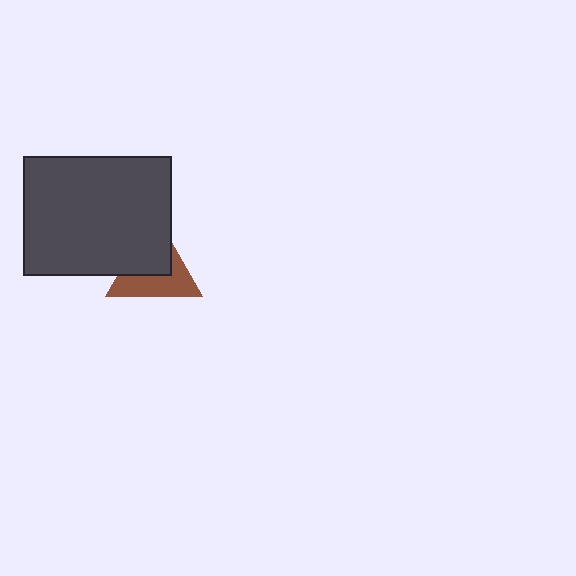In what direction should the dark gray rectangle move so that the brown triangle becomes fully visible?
The dark gray rectangle should move toward the upper-left. That is the shortest direction to clear the overlap and leave the brown triangle fully visible.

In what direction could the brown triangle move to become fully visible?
The brown triangle could move toward the lower-right. That would shift it out from behind the dark gray rectangle entirely.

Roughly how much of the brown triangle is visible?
About half of it is visible (roughly 52%).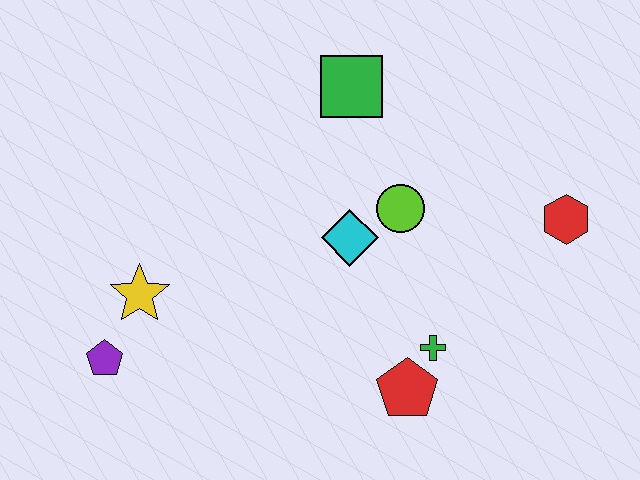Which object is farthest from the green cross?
The purple pentagon is farthest from the green cross.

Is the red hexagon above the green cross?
Yes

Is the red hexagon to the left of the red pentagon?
No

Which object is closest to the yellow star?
The purple pentagon is closest to the yellow star.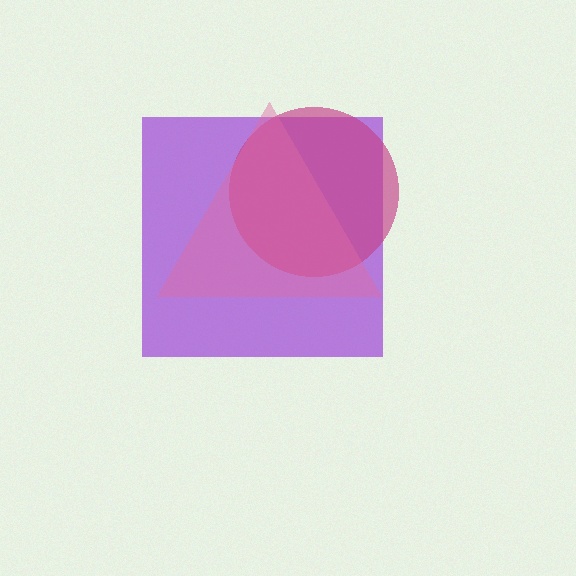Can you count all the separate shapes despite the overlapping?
Yes, there are 3 separate shapes.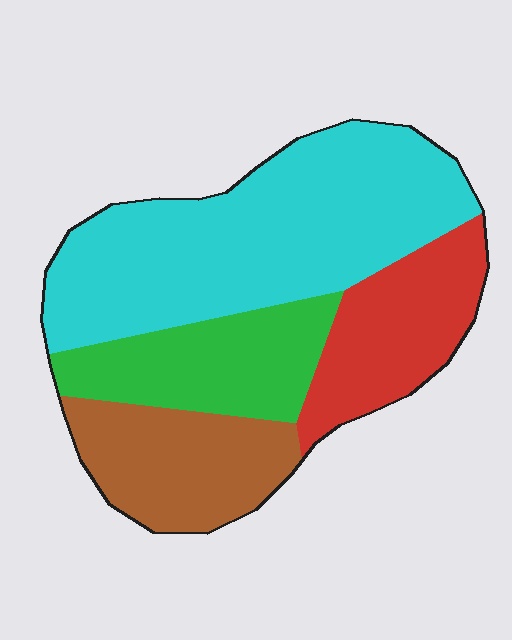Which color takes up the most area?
Cyan, at roughly 45%.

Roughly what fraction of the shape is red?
Red takes up less than a quarter of the shape.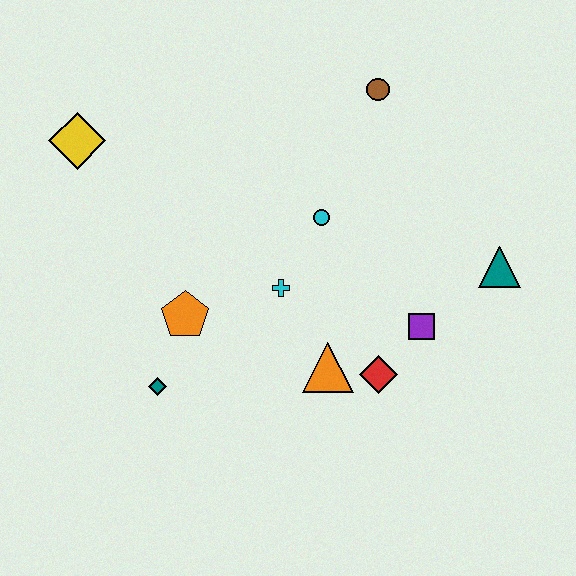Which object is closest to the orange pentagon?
The teal diamond is closest to the orange pentagon.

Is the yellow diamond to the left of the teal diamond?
Yes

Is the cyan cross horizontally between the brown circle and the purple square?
No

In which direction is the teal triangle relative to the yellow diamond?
The teal triangle is to the right of the yellow diamond.